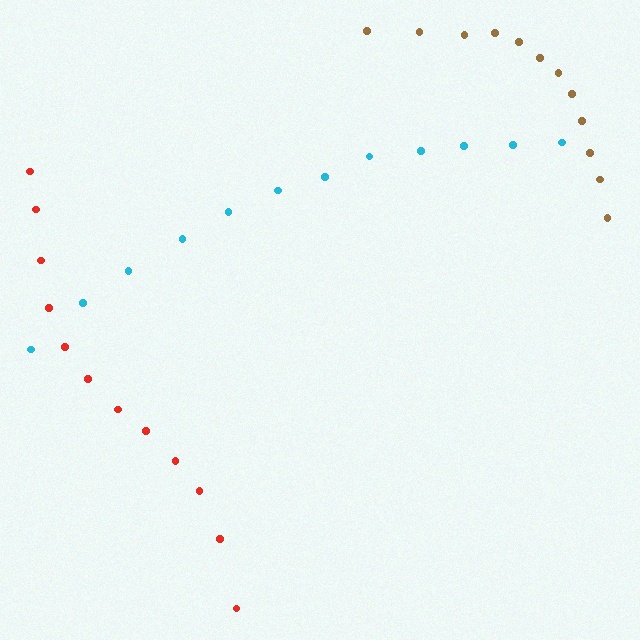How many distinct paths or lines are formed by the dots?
There are 3 distinct paths.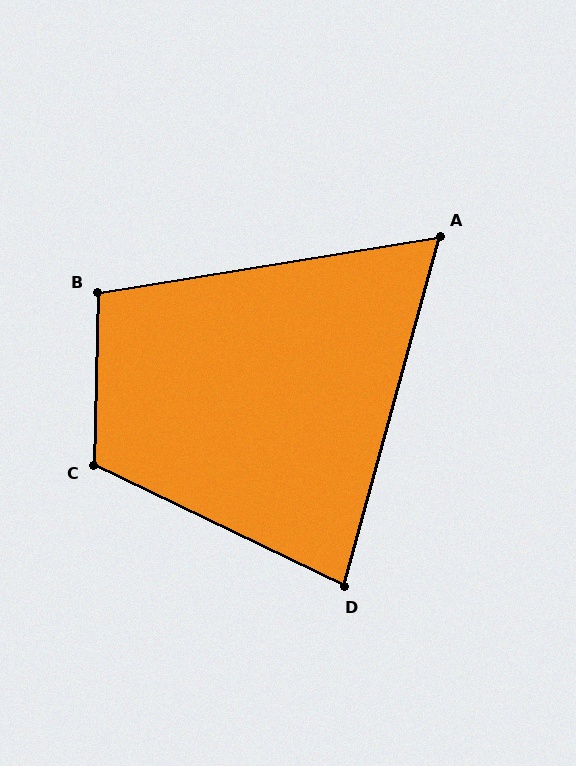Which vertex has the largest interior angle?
C, at approximately 115 degrees.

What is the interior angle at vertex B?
Approximately 101 degrees (obtuse).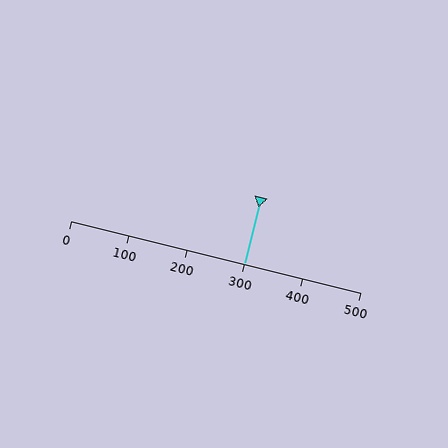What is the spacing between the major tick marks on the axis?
The major ticks are spaced 100 apart.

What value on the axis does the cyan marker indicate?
The marker indicates approximately 300.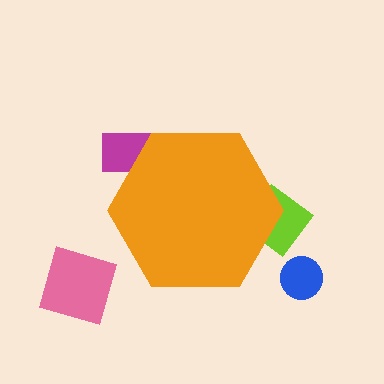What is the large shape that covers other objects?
An orange hexagon.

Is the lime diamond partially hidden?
Yes, the lime diamond is partially hidden behind the orange hexagon.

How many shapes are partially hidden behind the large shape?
2 shapes are partially hidden.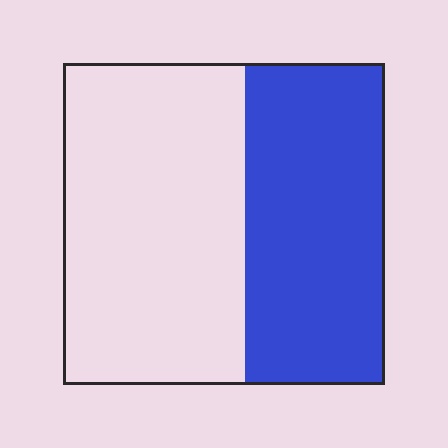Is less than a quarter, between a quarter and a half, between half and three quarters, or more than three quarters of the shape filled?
Between a quarter and a half.